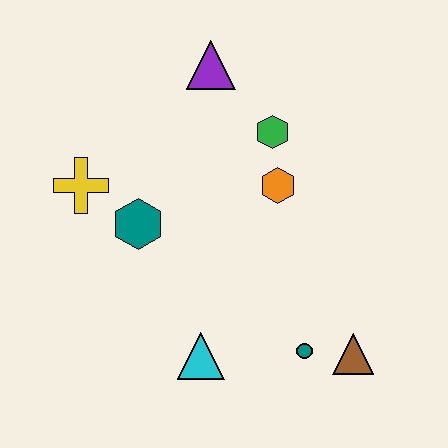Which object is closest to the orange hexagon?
The green hexagon is closest to the orange hexagon.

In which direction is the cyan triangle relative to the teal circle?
The cyan triangle is to the left of the teal circle.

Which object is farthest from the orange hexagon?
The yellow cross is farthest from the orange hexagon.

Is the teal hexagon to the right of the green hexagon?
No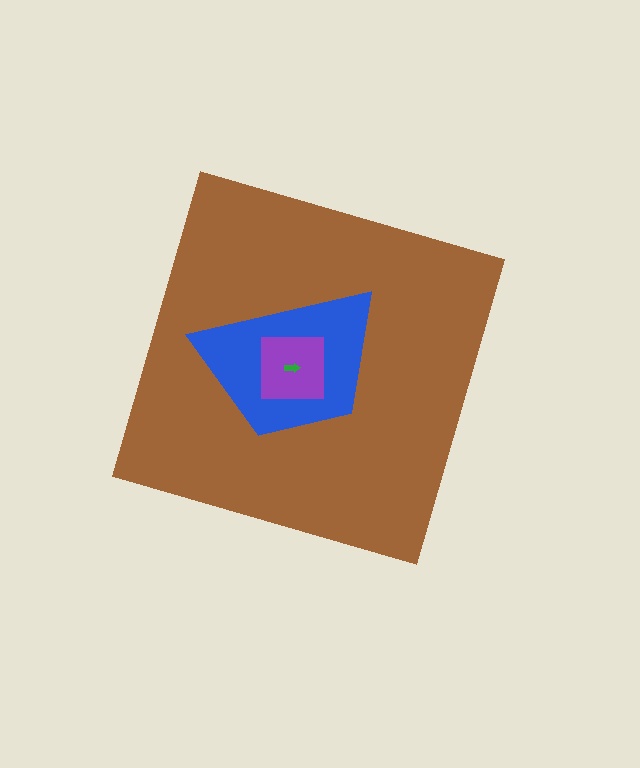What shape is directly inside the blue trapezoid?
The purple square.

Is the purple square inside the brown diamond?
Yes.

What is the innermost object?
The green arrow.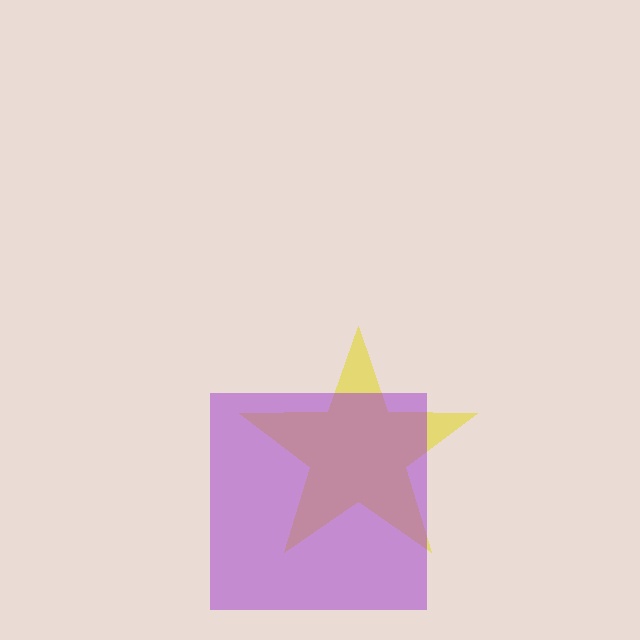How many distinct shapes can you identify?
There are 2 distinct shapes: a yellow star, a purple square.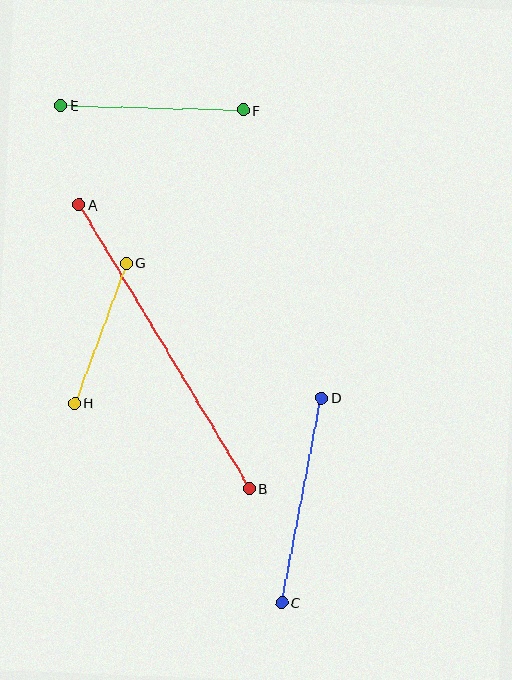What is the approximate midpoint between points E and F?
The midpoint is at approximately (152, 108) pixels.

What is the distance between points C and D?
The distance is approximately 209 pixels.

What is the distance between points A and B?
The distance is approximately 331 pixels.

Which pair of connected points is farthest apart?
Points A and B are farthest apart.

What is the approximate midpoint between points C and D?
The midpoint is at approximately (302, 500) pixels.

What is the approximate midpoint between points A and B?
The midpoint is at approximately (164, 347) pixels.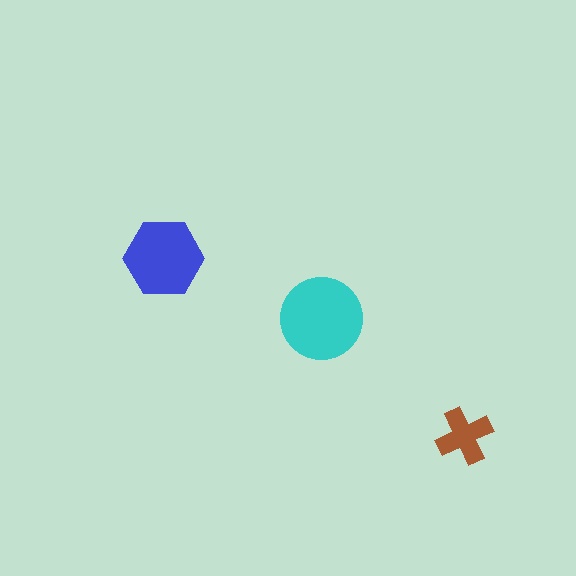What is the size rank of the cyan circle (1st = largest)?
1st.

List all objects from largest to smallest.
The cyan circle, the blue hexagon, the brown cross.